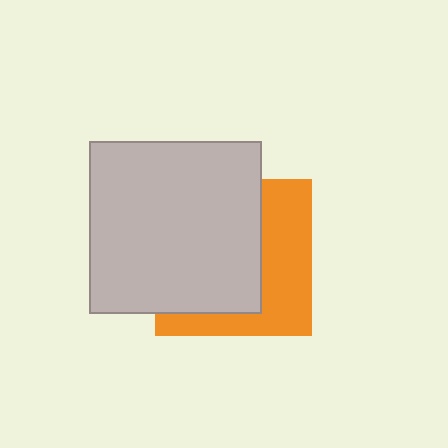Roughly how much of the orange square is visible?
A small part of it is visible (roughly 42%).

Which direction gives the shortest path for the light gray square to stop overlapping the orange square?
Moving left gives the shortest separation.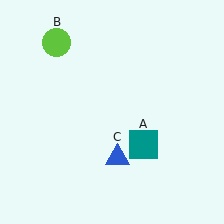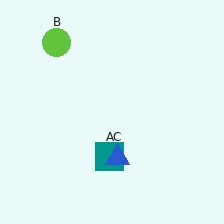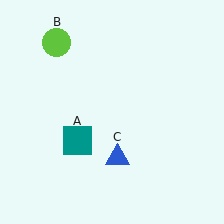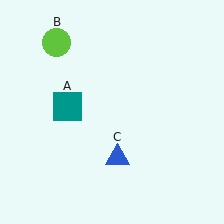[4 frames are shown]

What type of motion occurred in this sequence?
The teal square (object A) rotated clockwise around the center of the scene.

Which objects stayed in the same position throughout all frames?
Lime circle (object B) and blue triangle (object C) remained stationary.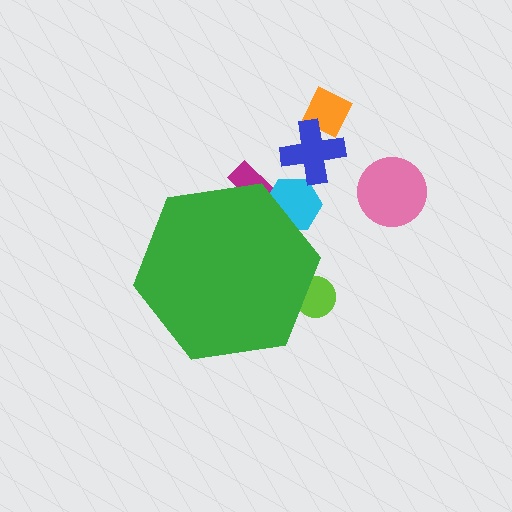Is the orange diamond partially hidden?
No, the orange diamond is fully visible.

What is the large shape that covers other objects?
A green hexagon.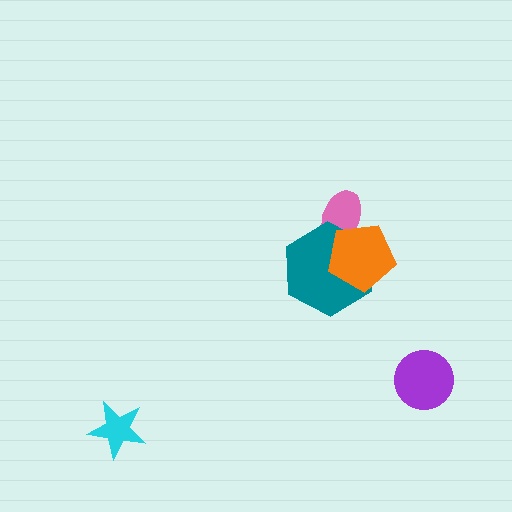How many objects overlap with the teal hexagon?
2 objects overlap with the teal hexagon.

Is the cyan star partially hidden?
No, no other shape covers it.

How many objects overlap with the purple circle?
0 objects overlap with the purple circle.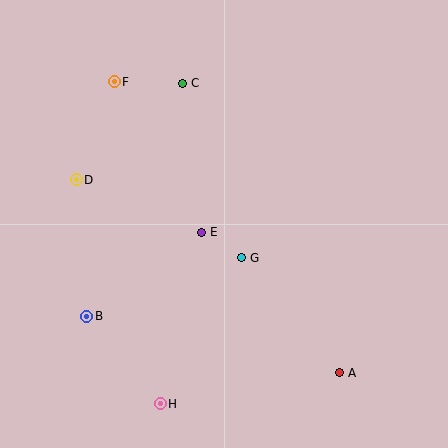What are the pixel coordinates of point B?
Point B is at (87, 316).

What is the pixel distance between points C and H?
The distance between C and H is 321 pixels.